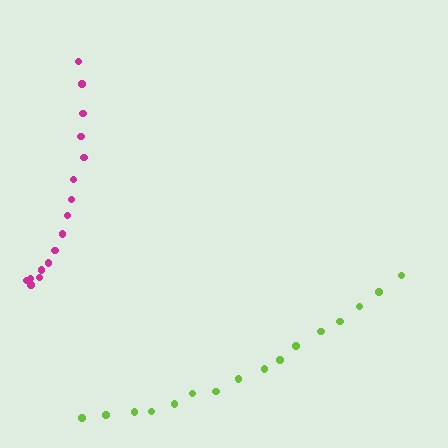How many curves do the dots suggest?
There are 2 distinct paths.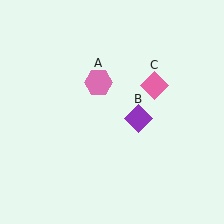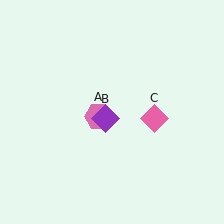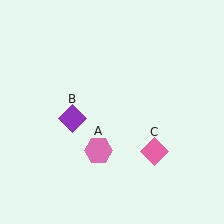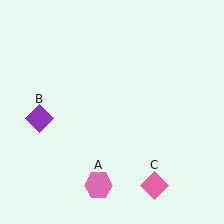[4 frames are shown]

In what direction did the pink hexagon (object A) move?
The pink hexagon (object A) moved down.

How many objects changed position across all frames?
3 objects changed position: pink hexagon (object A), purple diamond (object B), pink diamond (object C).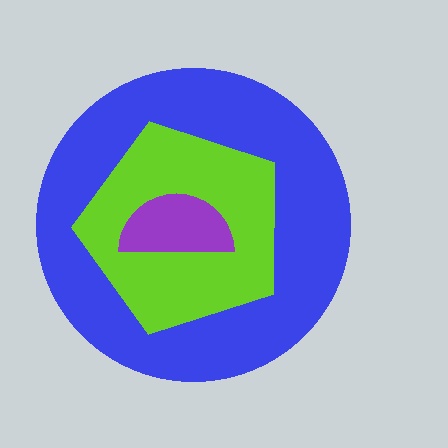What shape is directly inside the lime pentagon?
The purple semicircle.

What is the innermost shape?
The purple semicircle.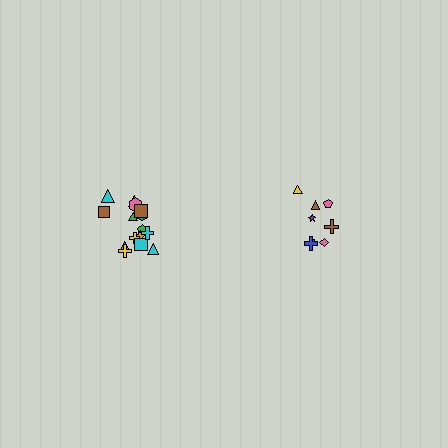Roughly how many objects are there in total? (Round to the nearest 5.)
Roughly 25 objects in total.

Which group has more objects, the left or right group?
The left group.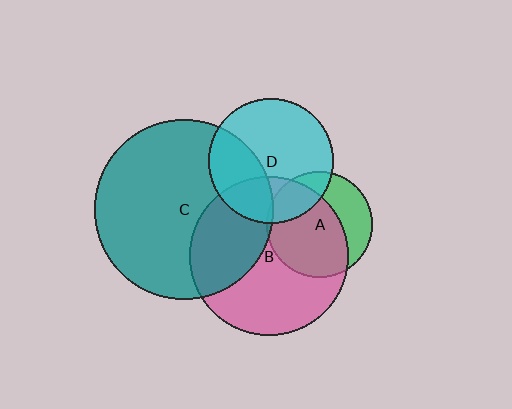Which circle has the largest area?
Circle C (teal).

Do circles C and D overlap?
Yes.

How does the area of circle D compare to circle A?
Approximately 1.4 times.